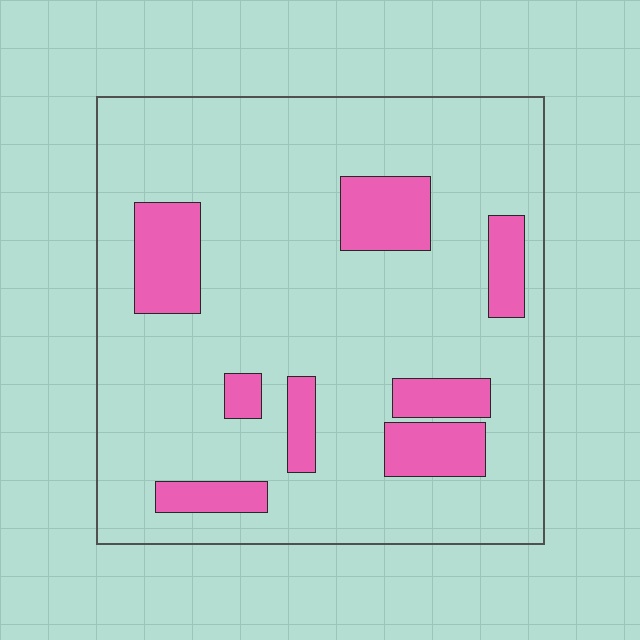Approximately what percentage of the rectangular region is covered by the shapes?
Approximately 20%.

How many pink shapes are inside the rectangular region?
8.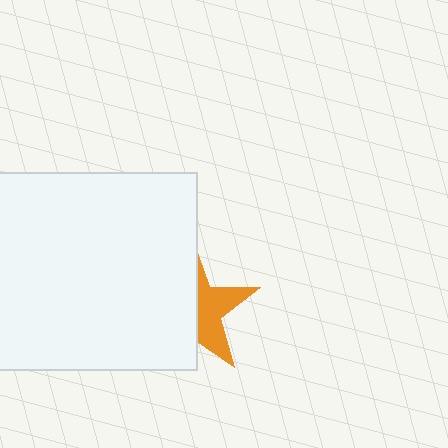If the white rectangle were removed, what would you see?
You would see the complete orange star.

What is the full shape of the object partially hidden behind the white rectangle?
The partially hidden object is an orange star.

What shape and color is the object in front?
The object in front is a white rectangle.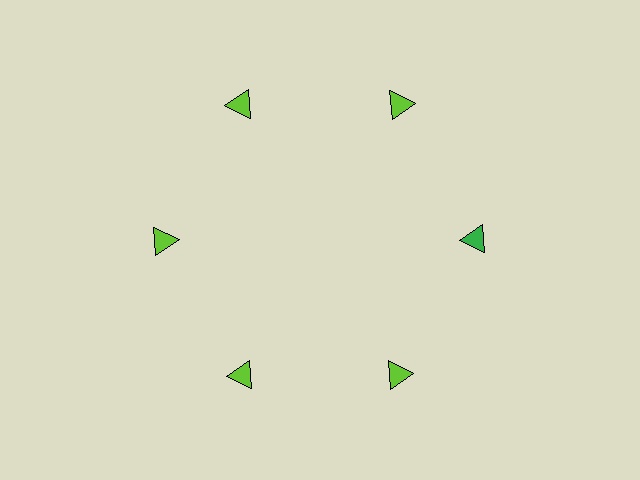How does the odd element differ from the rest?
It has a different color: green instead of lime.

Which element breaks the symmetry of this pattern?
The green triangle at roughly the 3 o'clock position breaks the symmetry. All other shapes are lime triangles.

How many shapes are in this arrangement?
There are 6 shapes arranged in a ring pattern.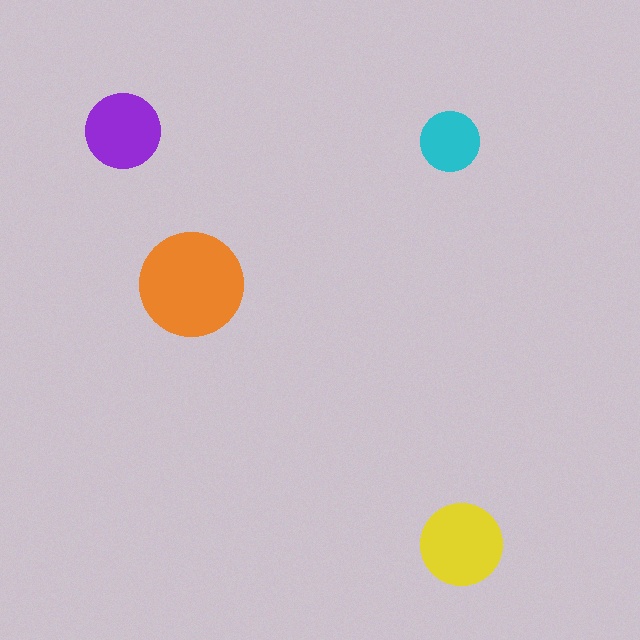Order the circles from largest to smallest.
the orange one, the yellow one, the purple one, the cyan one.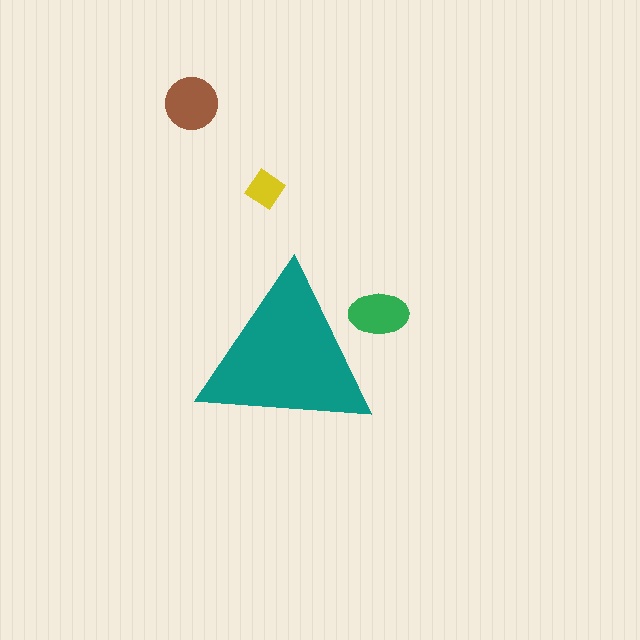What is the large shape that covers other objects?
A teal triangle.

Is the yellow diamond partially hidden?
No, the yellow diamond is fully visible.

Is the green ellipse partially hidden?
Yes, the green ellipse is partially hidden behind the teal triangle.